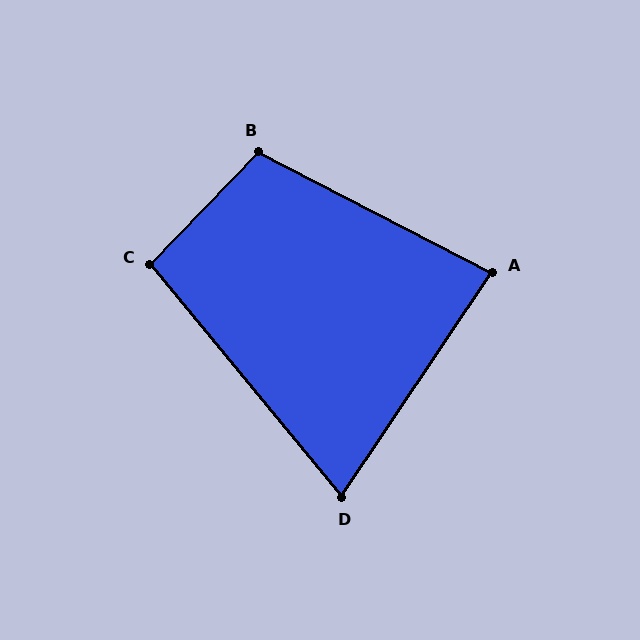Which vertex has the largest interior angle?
B, at approximately 107 degrees.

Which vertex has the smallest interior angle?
D, at approximately 73 degrees.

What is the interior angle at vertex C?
Approximately 97 degrees (obtuse).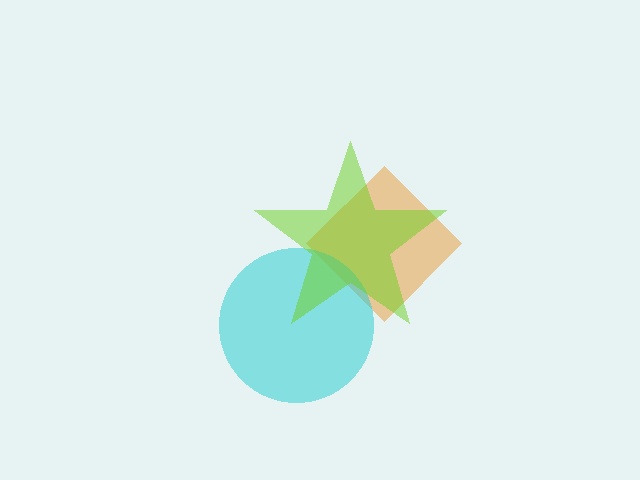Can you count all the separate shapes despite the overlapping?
Yes, there are 3 separate shapes.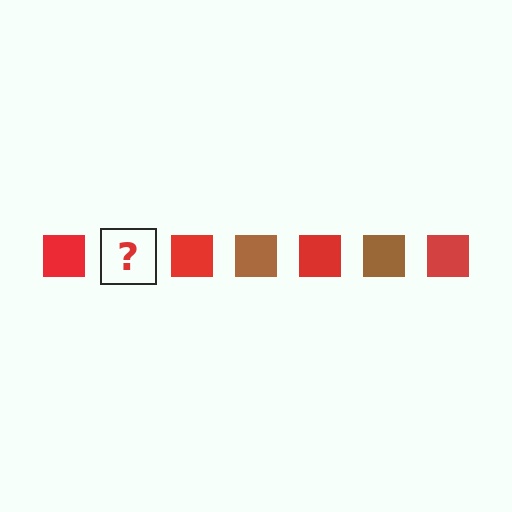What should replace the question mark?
The question mark should be replaced with a brown square.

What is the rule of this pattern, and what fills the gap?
The rule is that the pattern cycles through red, brown squares. The gap should be filled with a brown square.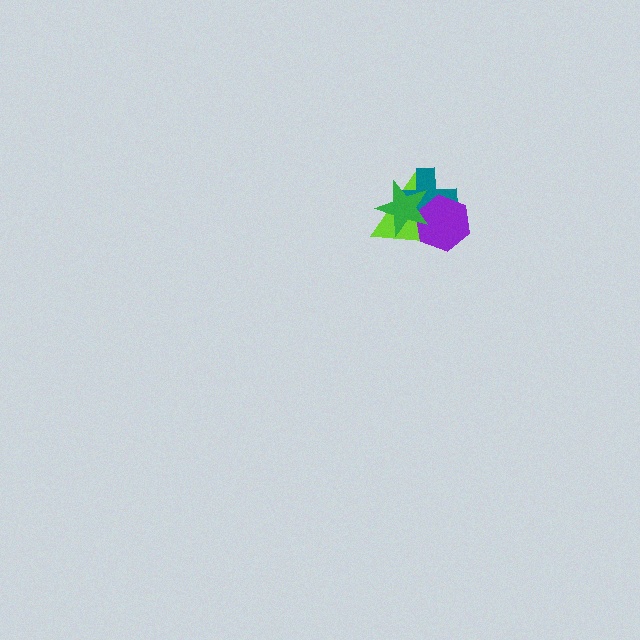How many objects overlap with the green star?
3 objects overlap with the green star.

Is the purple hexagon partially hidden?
Yes, it is partially covered by another shape.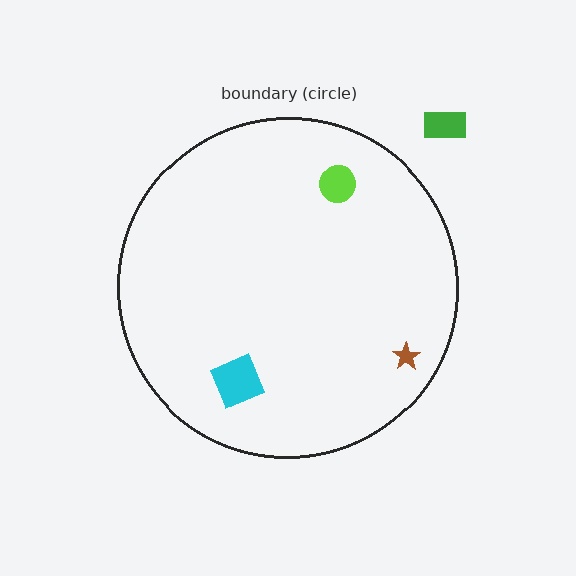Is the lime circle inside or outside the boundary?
Inside.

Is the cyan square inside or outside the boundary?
Inside.